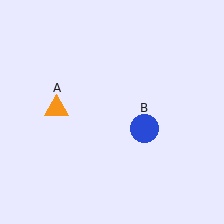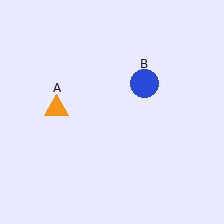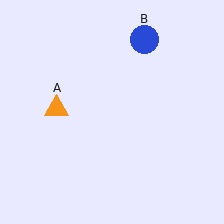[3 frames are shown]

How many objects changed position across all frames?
1 object changed position: blue circle (object B).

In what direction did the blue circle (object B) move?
The blue circle (object B) moved up.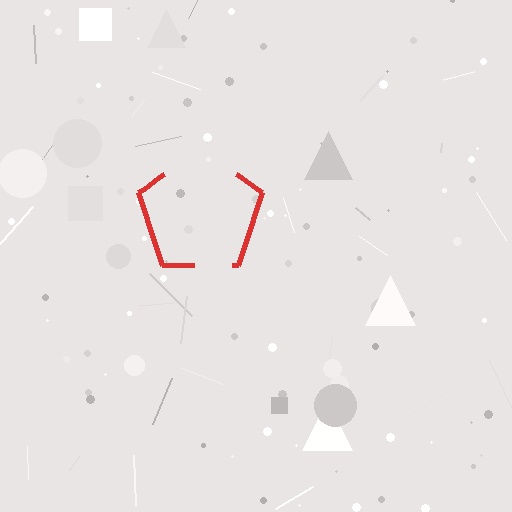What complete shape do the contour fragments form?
The contour fragments form a pentagon.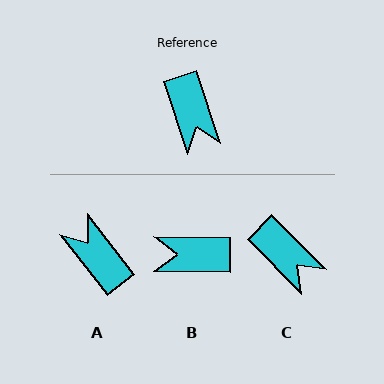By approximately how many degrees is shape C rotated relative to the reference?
Approximately 26 degrees counter-clockwise.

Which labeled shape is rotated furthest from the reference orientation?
A, about 160 degrees away.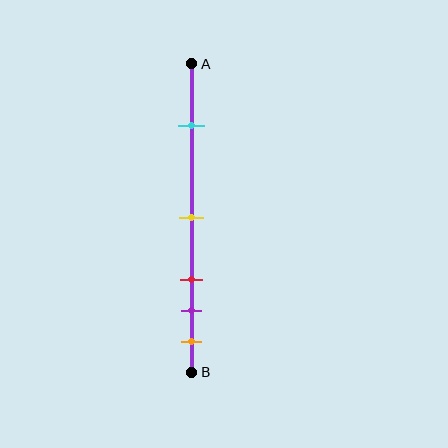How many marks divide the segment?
There are 5 marks dividing the segment.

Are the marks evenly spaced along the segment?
No, the marks are not evenly spaced.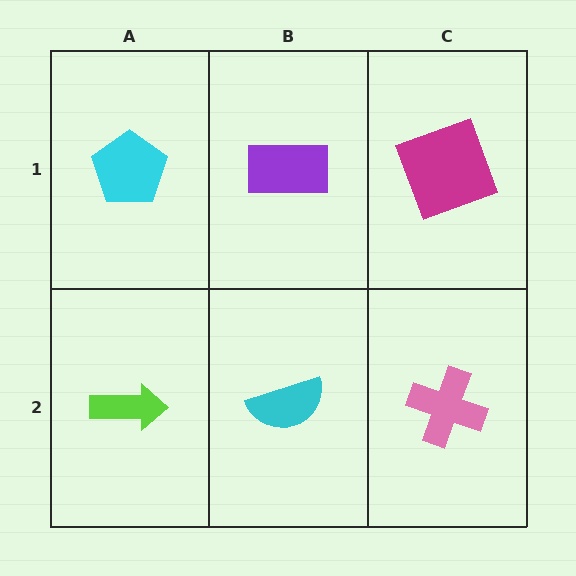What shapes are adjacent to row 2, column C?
A magenta square (row 1, column C), a cyan semicircle (row 2, column B).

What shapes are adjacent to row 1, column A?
A lime arrow (row 2, column A), a purple rectangle (row 1, column B).